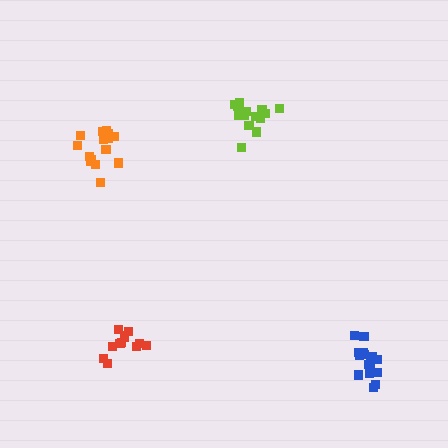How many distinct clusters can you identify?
There are 4 distinct clusters.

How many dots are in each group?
Group 1: 15 dots, Group 2: 15 dots, Group 3: 12 dots, Group 4: 15 dots (57 total).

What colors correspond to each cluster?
The clusters are colored: lime, orange, red, blue.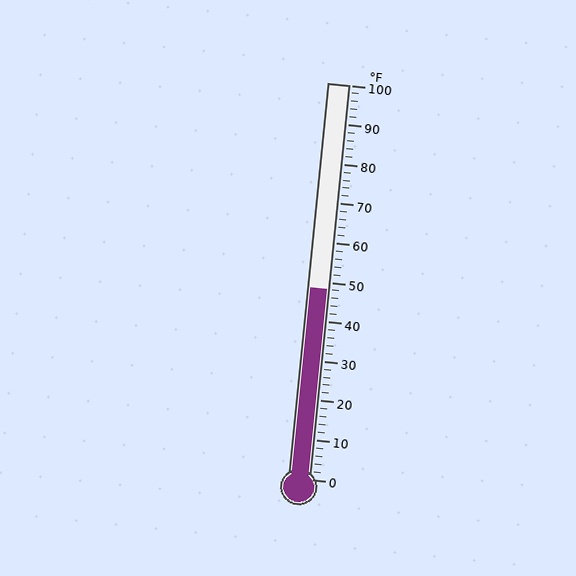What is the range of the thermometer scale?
The thermometer scale ranges from 0°F to 100°F.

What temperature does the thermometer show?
The thermometer shows approximately 48°F.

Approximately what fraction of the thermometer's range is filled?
The thermometer is filled to approximately 50% of its range.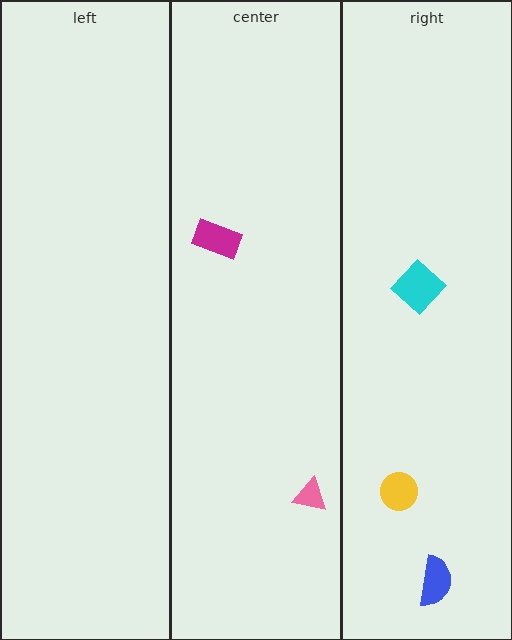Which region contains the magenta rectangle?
The center region.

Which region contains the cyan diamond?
The right region.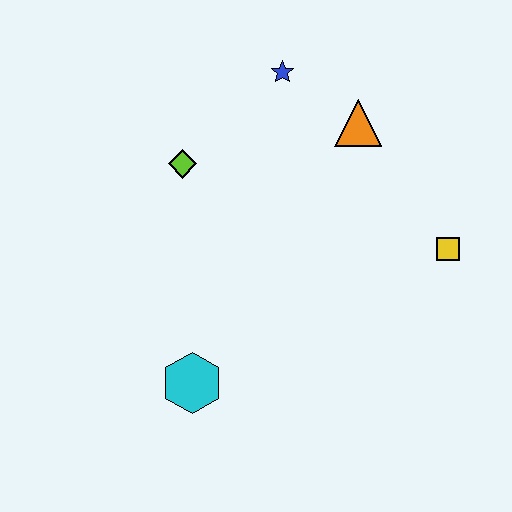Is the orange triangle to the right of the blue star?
Yes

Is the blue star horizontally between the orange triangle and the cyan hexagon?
Yes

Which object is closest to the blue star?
The orange triangle is closest to the blue star.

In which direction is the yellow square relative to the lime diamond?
The yellow square is to the right of the lime diamond.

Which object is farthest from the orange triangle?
The cyan hexagon is farthest from the orange triangle.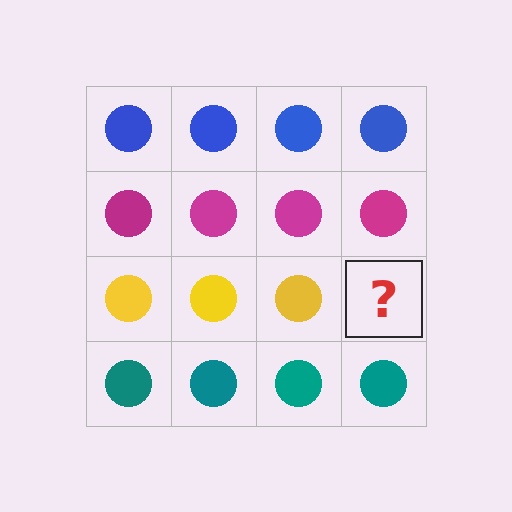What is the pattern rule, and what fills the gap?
The rule is that each row has a consistent color. The gap should be filled with a yellow circle.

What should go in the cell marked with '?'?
The missing cell should contain a yellow circle.